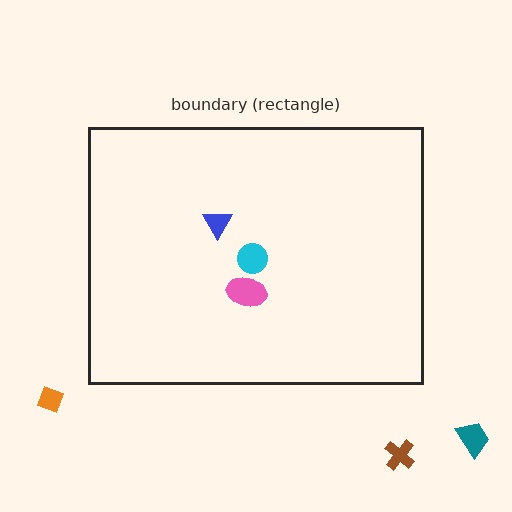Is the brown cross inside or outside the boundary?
Outside.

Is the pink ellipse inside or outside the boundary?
Inside.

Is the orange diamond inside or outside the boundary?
Outside.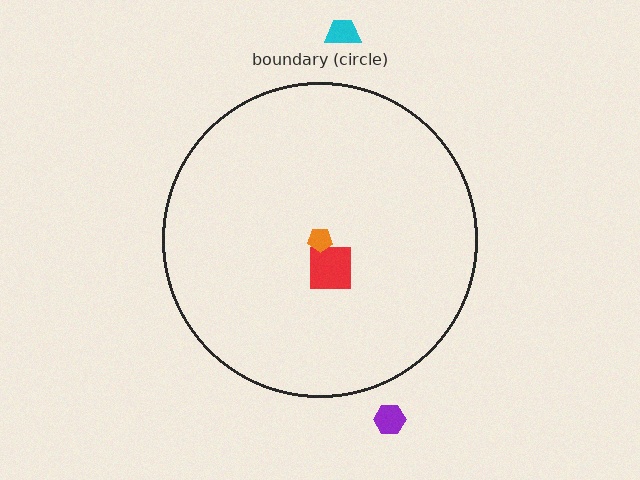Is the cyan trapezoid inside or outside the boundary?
Outside.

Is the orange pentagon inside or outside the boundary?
Inside.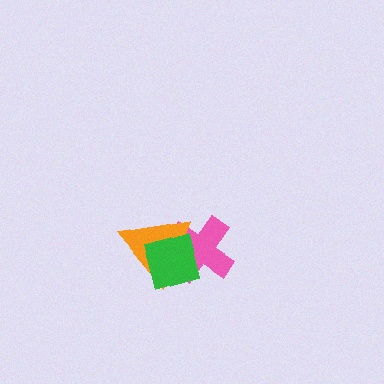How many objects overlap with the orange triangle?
2 objects overlap with the orange triangle.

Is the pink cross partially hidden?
Yes, it is partially covered by another shape.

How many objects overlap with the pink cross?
2 objects overlap with the pink cross.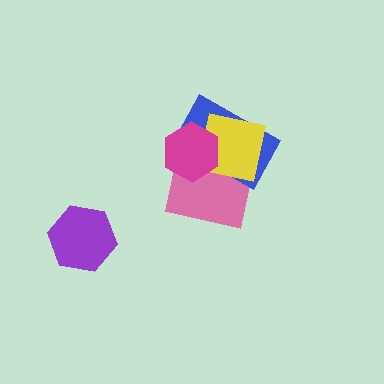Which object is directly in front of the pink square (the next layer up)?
The blue rectangle is directly in front of the pink square.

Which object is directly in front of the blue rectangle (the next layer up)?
The yellow square is directly in front of the blue rectangle.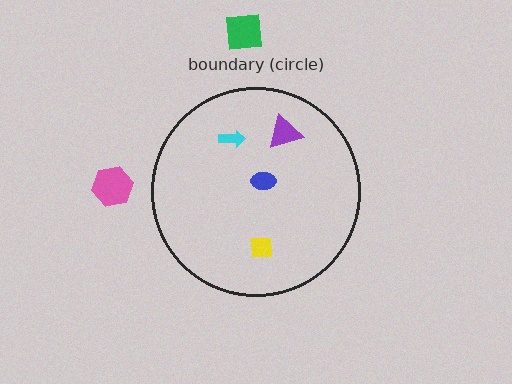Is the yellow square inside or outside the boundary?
Inside.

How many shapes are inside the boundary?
4 inside, 2 outside.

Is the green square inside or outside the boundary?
Outside.